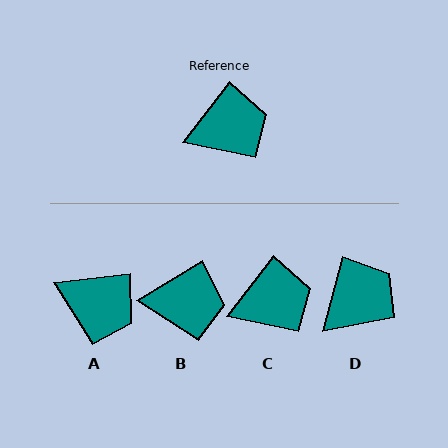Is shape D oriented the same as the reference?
No, it is off by about 22 degrees.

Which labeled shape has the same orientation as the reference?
C.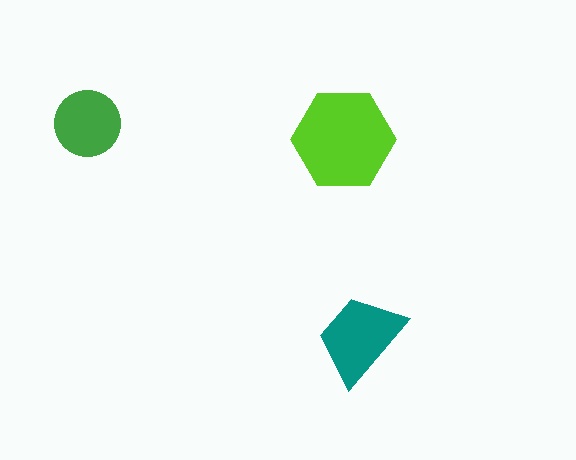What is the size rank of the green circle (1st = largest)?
3rd.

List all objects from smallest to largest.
The green circle, the teal trapezoid, the lime hexagon.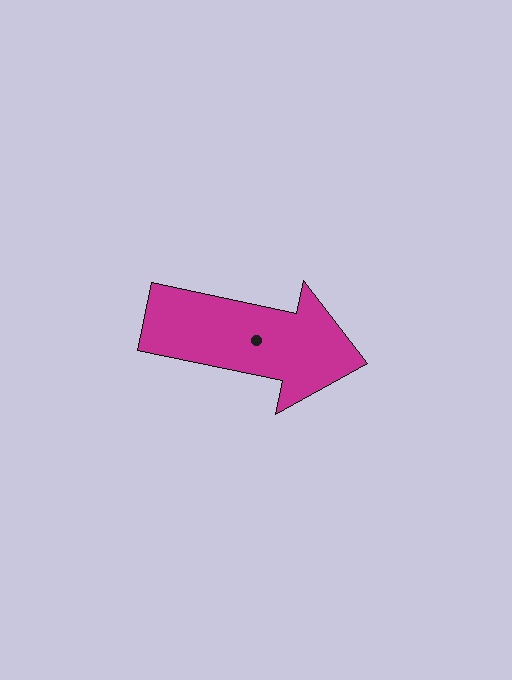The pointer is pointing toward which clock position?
Roughly 3 o'clock.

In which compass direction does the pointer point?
East.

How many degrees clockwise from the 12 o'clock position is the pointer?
Approximately 102 degrees.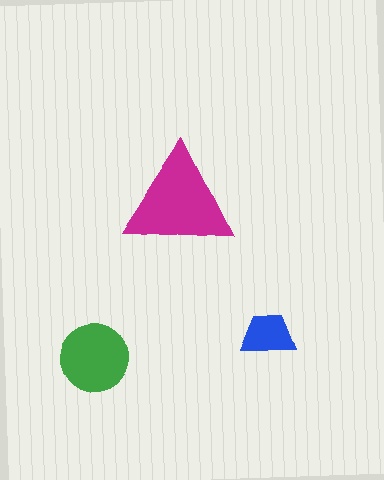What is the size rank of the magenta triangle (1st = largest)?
1st.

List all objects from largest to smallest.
The magenta triangle, the green circle, the blue trapezoid.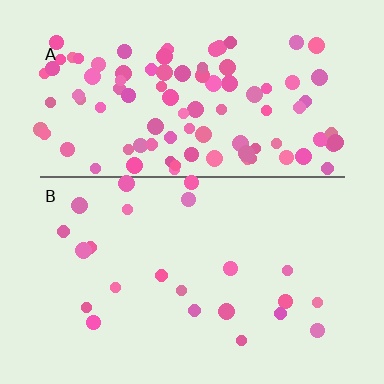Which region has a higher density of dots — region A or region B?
A (the top).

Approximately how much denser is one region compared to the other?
Approximately 4.2× — region A over region B.